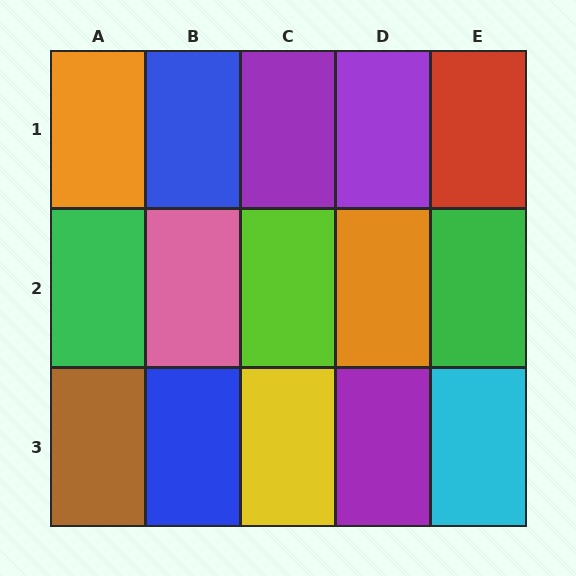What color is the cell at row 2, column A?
Green.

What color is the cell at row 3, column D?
Purple.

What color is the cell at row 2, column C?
Lime.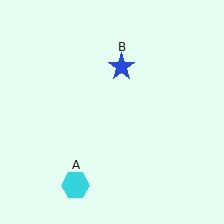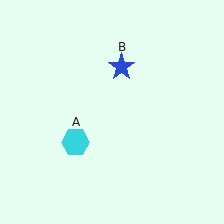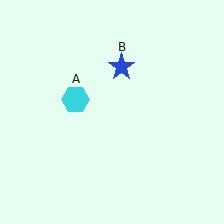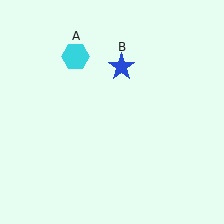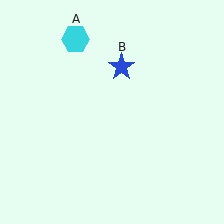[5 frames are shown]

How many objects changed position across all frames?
1 object changed position: cyan hexagon (object A).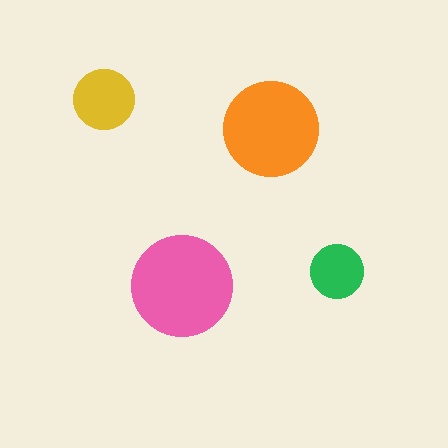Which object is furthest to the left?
The yellow circle is leftmost.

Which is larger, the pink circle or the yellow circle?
The pink one.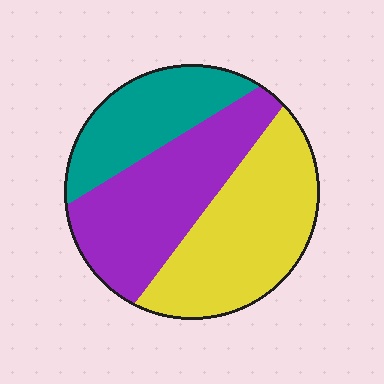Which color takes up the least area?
Teal, at roughly 25%.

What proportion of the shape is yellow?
Yellow takes up about two fifths (2/5) of the shape.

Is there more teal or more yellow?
Yellow.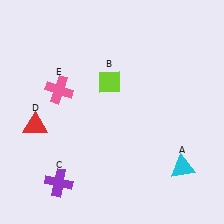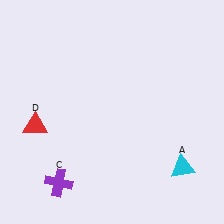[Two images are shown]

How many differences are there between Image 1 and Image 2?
There are 2 differences between the two images.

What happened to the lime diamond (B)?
The lime diamond (B) was removed in Image 2. It was in the top-left area of Image 1.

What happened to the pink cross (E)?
The pink cross (E) was removed in Image 2. It was in the top-left area of Image 1.